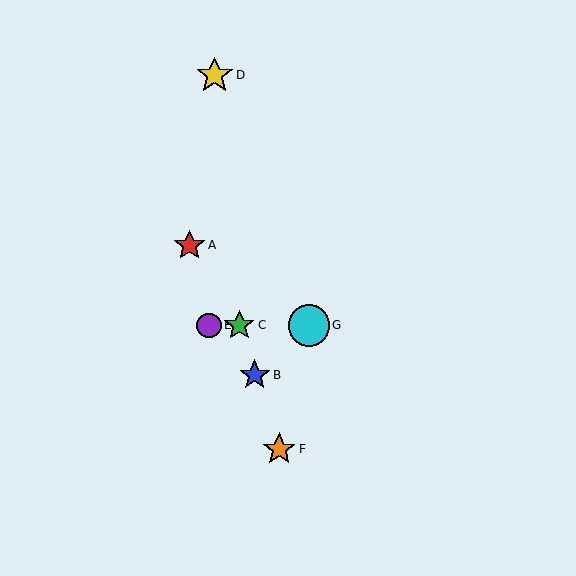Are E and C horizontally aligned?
Yes, both are at y≈325.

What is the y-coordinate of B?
Object B is at y≈375.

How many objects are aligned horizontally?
3 objects (C, E, G) are aligned horizontally.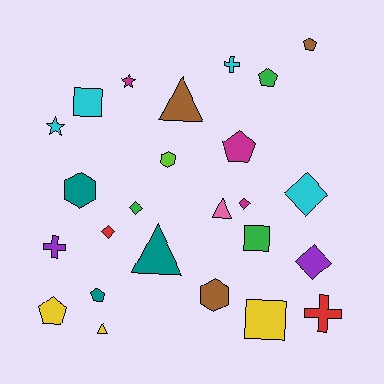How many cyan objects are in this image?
There are 4 cyan objects.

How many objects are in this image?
There are 25 objects.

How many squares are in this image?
There are 3 squares.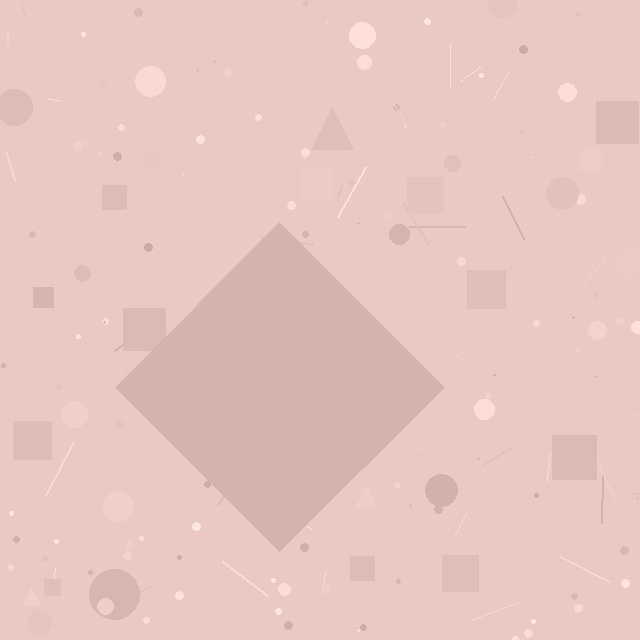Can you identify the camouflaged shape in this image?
The camouflaged shape is a diamond.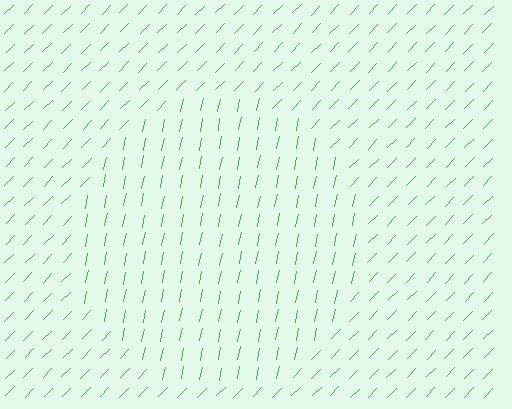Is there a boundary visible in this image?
Yes, there is a texture boundary formed by a change in line orientation.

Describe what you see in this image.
The image is filled with small green line segments. A circle region in the image has lines oriented differently from the surrounding lines, creating a visible texture boundary.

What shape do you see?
I see a circle.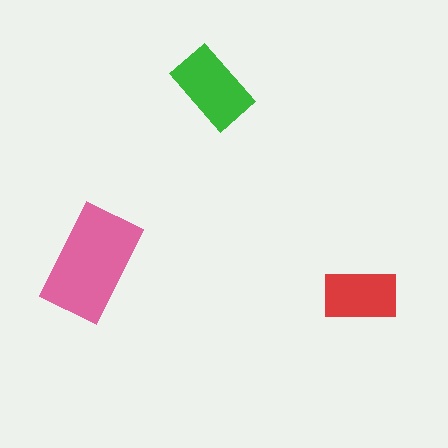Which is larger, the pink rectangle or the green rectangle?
The pink one.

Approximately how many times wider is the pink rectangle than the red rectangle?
About 1.5 times wider.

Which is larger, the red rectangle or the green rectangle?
The green one.